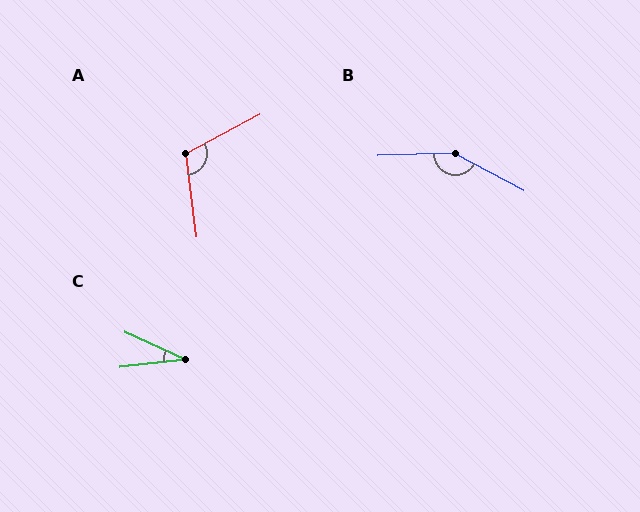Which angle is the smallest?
C, at approximately 32 degrees.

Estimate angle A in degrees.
Approximately 110 degrees.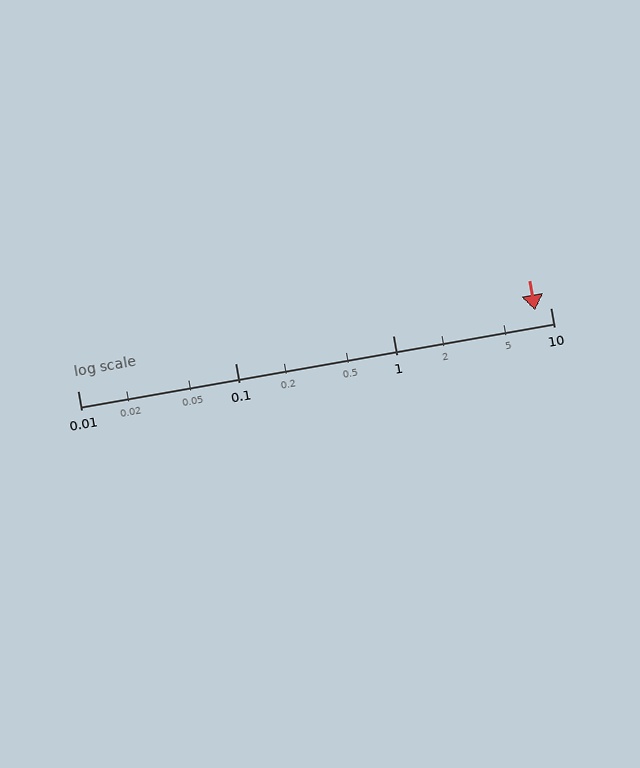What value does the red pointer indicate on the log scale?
The pointer indicates approximately 8.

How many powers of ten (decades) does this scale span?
The scale spans 3 decades, from 0.01 to 10.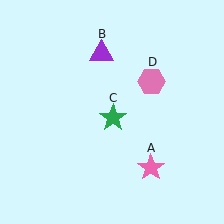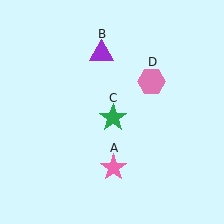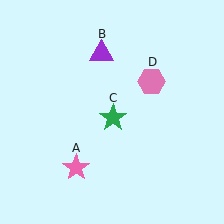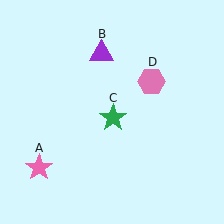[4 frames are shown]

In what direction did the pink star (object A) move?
The pink star (object A) moved left.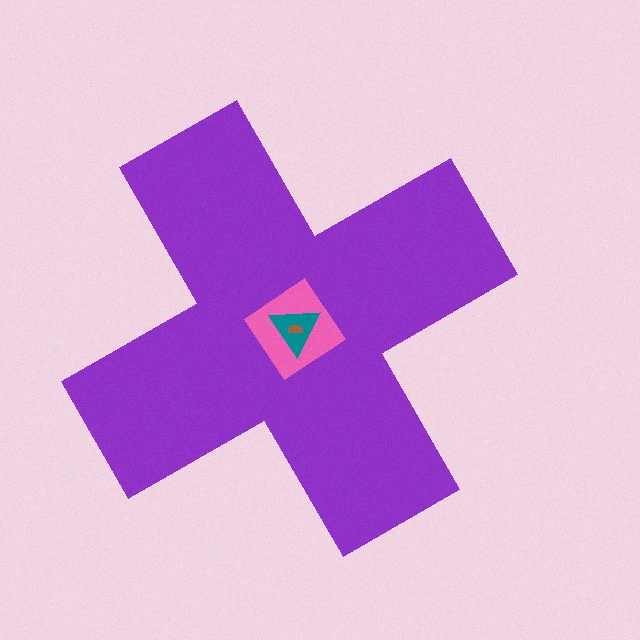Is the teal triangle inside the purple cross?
Yes.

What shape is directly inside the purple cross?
The pink diamond.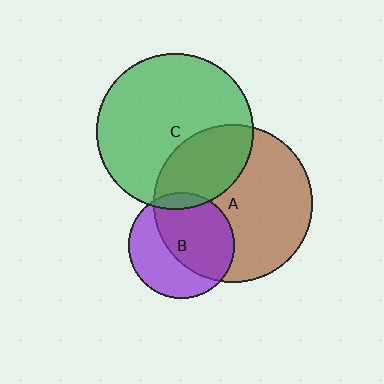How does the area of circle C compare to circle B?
Approximately 2.2 times.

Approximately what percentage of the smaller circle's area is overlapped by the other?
Approximately 60%.